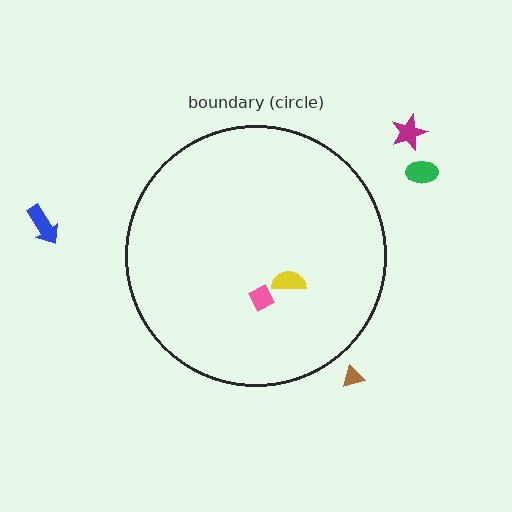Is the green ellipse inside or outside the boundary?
Outside.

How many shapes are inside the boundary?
2 inside, 4 outside.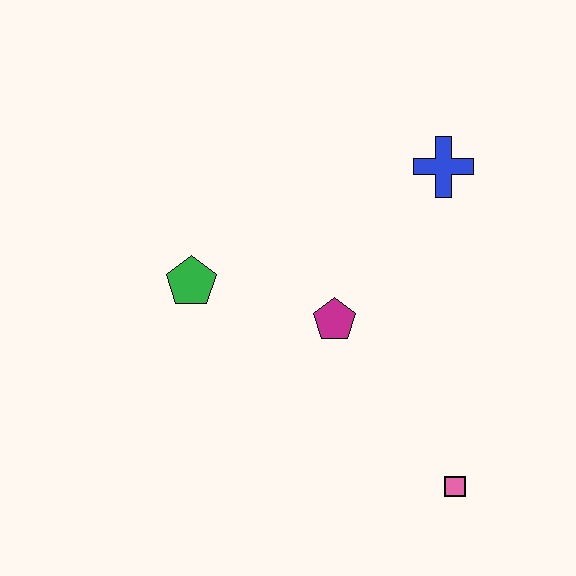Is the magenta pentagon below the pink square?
No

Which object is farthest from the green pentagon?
The pink square is farthest from the green pentagon.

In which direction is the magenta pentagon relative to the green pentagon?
The magenta pentagon is to the right of the green pentagon.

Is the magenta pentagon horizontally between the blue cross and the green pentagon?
Yes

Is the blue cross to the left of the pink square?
Yes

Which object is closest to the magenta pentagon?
The green pentagon is closest to the magenta pentagon.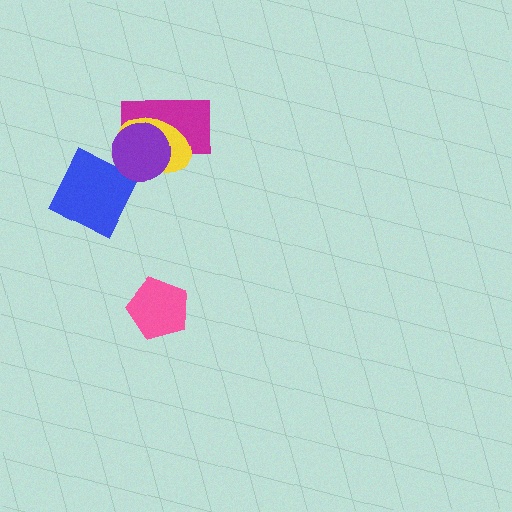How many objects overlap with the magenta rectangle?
2 objects overlap with the magenta rectangle.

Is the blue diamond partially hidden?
Yes, it is partially covered by another shape.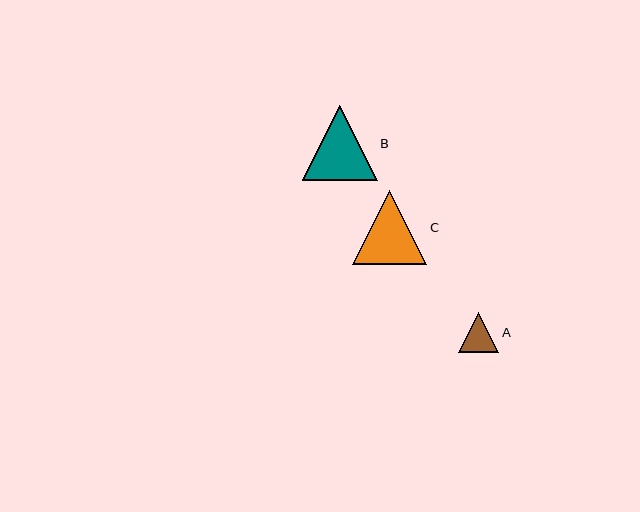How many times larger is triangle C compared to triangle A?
Triangle C is approximately 1.8 times the size of triangle A.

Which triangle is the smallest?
Triangle A is the smallest with a size of approximately 40 pixels.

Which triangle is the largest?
Triangle B is the largest with a size of approximately 75 pixels.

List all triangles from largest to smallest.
From largest to smallest: B, C, A.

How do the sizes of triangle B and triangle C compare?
Triangle B and triangle C are approximately the same size.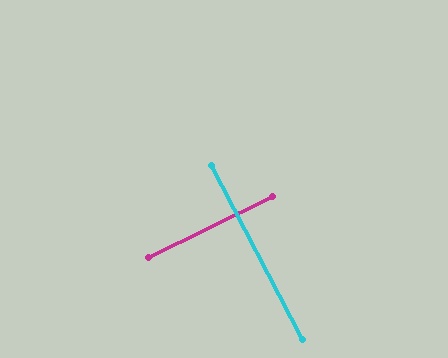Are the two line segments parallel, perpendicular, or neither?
Perpendicular — they meet at approximately 88°.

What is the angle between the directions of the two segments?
Approximately 88 degrees.